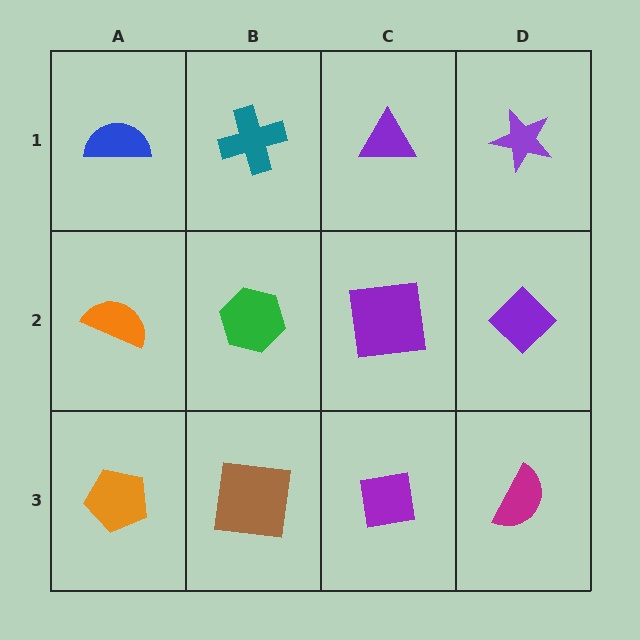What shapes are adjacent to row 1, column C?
A purple square (row 2, column C), a teal cross (row 1, column B), a purple star (row 1, column D).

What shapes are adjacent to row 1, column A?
An orange semicircle (row 2, column A), a teal cross (row 1, column B).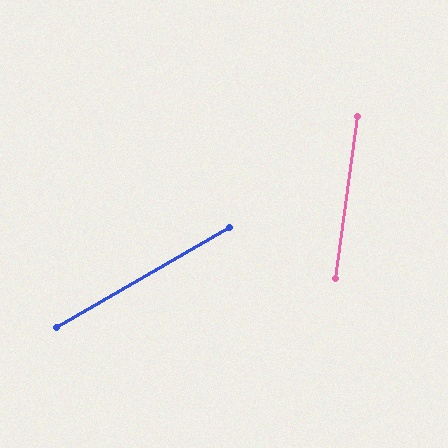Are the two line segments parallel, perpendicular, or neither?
Neither parallel nor perpendicular — they differ by about 52°.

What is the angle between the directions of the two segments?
Approximately 52 degrees.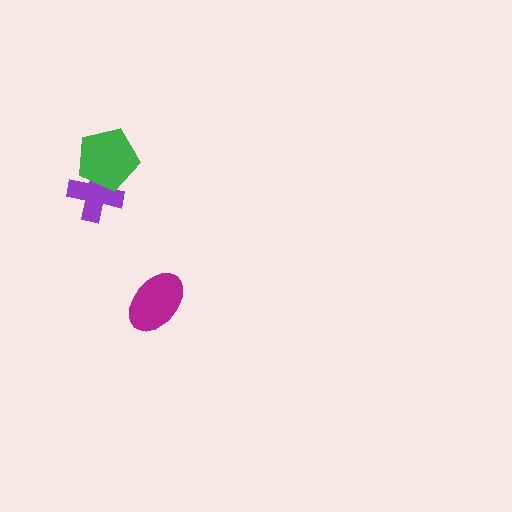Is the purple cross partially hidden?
Yes, it is partially covered by another shape.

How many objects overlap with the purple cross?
1 object overlaps with the purple cross.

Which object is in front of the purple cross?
The green pentagon is in front of the purple cross.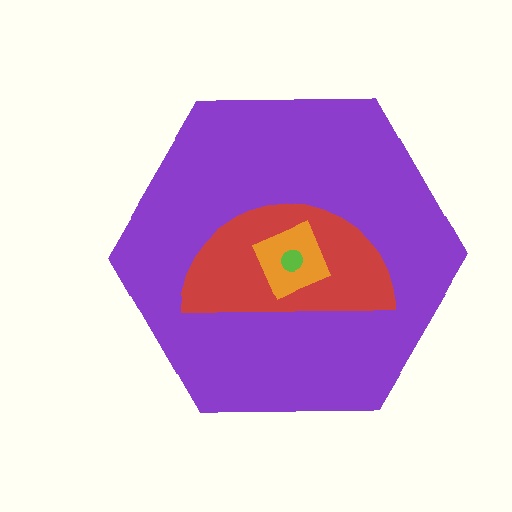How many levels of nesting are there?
4.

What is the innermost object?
The lime circle.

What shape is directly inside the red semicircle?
The orange diamond.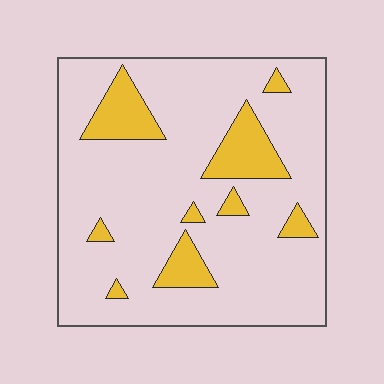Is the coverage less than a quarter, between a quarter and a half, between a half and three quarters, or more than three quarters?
Less than a quarter.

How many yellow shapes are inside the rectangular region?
9.